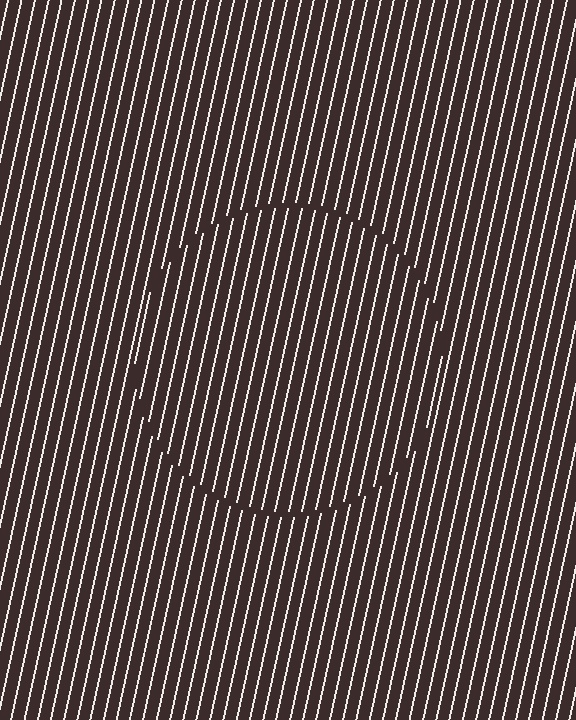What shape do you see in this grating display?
An illusory circle. The interior of the shape contains the same grating, shifted by half a period — the contour is defined by the phase discontinuity where line-ends from the inner and outer gratings abut.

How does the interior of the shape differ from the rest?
The interior of the shape contains the same grating, shifted by half a period — the contour is defined by the phase discontinuity where line-ends from the inner and outer gratings abut.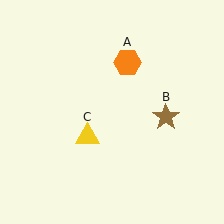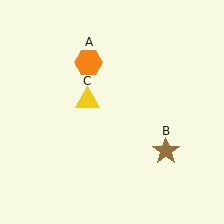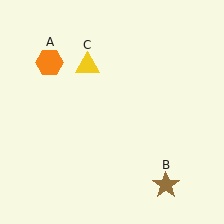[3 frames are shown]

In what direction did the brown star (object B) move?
The brown star (object B) moved down.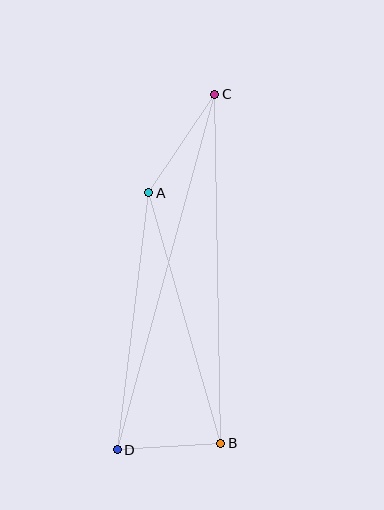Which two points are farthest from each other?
Points C and D are farthest from each other.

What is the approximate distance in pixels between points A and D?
The distance between A and D is approximately 259 pixels.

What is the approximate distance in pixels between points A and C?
The distance between A and C is approximately 118 pixels.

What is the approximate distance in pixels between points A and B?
The distance between A and B is approximately 261 pixels.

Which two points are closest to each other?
Points B and D are closest to each other.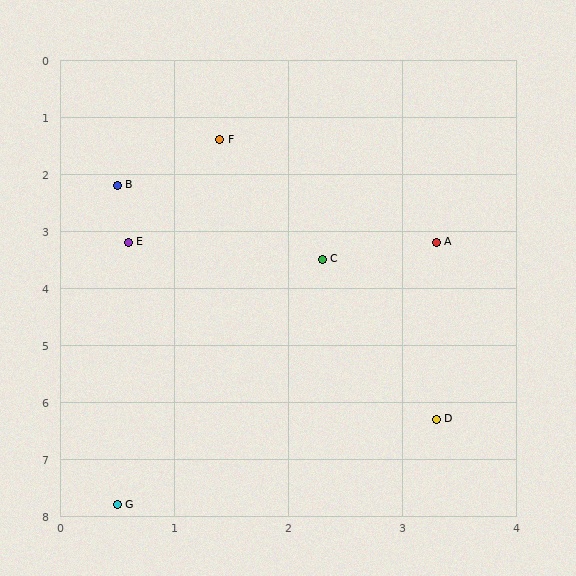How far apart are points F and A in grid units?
Points F and A are about 2.6 grid units apart.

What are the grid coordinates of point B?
Point B is at approximately (0.5, 2.2).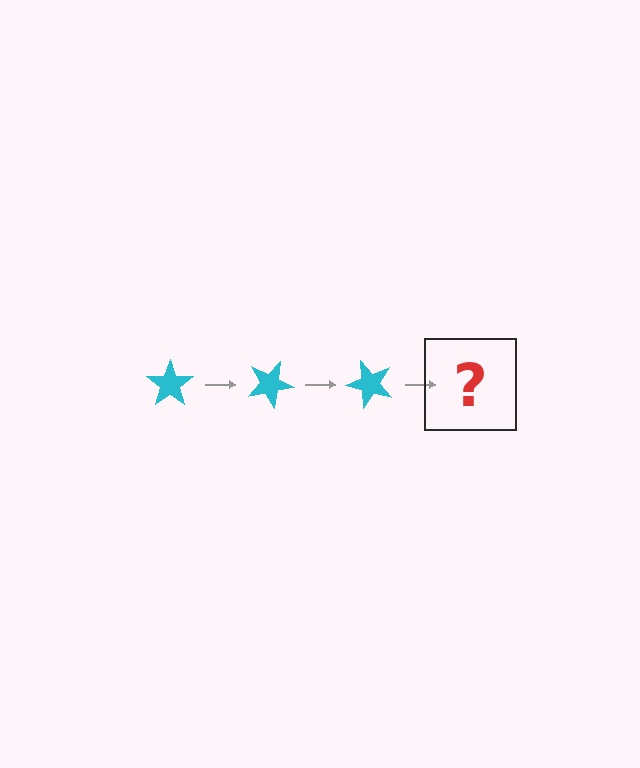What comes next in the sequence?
The next element should be a cyan star rotated 75 degrees.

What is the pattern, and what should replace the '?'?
The pattern is that the star rotates 25 degrees each step. The '?' should be a cyan star rotated 75 degrees.